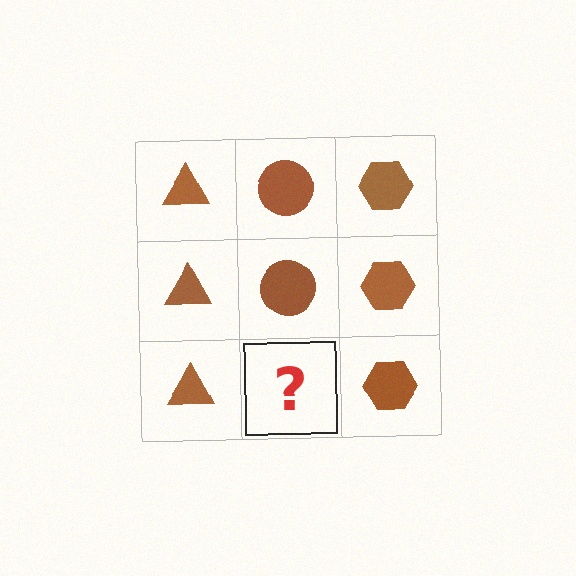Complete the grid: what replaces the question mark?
The question mark should be replaced with a brown circle.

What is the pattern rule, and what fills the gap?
The rule is that each column has a consistent shape. The gap should be filled with a brown circle.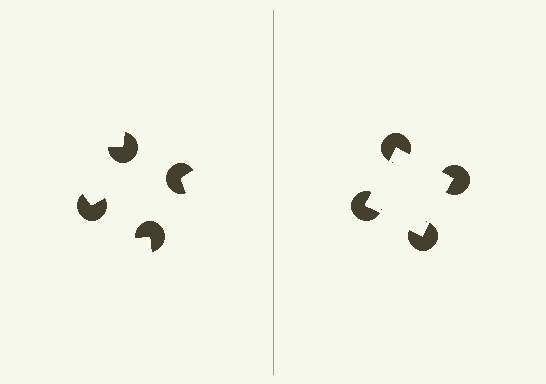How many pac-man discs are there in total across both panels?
8 — 4 on each side.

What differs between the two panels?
The pac-man discs are positioned identically on both sides; only the wedge orientations differ. On the right they align to a square; on the left they are misaligned.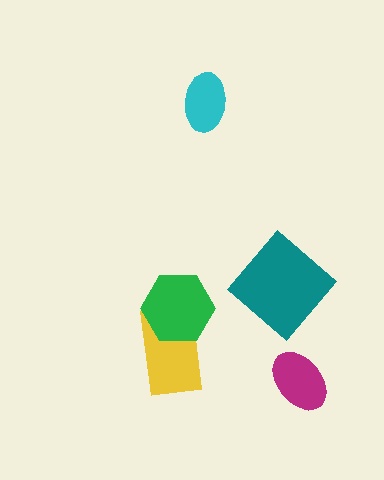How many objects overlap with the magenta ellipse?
0 objects overlap with the magenta ellipse.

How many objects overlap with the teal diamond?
0 objects overlap with the teal diamond.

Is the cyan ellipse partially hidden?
No, no other shape covers it.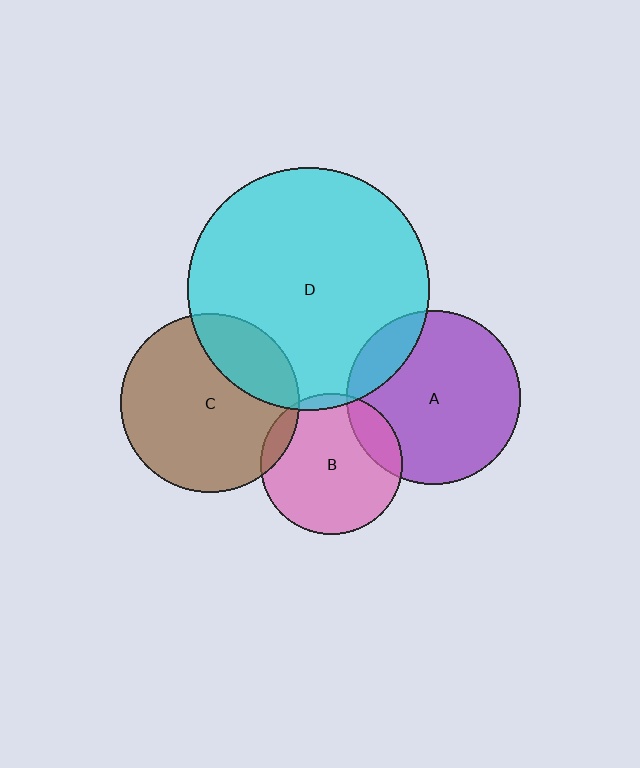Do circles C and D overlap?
Yes.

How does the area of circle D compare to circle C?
Approximately 1.8 times.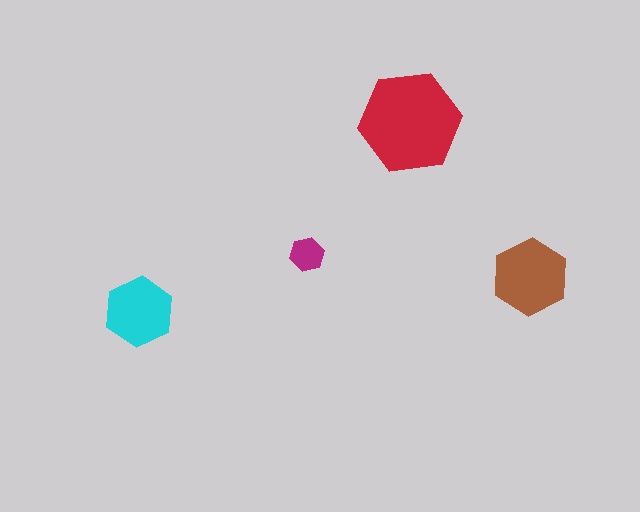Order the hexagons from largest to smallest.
the red one, the brown one, the cyan one, the magenta one.